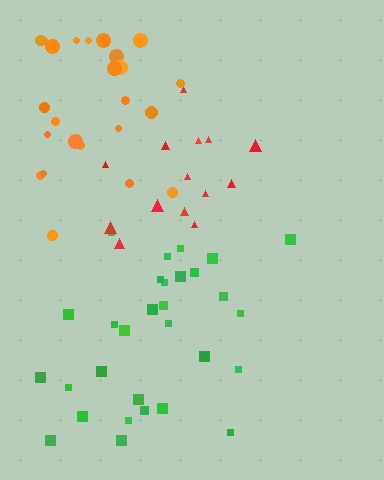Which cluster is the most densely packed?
Orange.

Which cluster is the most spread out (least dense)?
Red.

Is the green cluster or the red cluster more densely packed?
Green.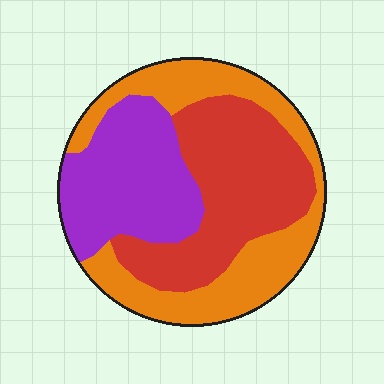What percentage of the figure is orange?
Orange takes up about three eighths (3/8) of the figure.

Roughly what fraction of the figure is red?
Red covers around 35% of the figure.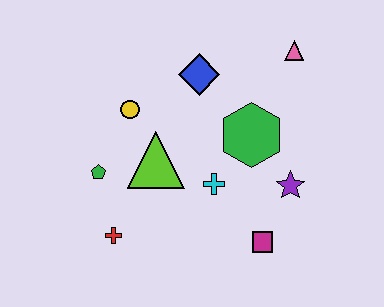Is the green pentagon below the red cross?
No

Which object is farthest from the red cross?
The pink triangle is farthest from the red cross.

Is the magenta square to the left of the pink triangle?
Yes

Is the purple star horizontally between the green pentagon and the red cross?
No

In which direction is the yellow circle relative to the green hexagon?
The yellow circle is to the left of the green hexagon.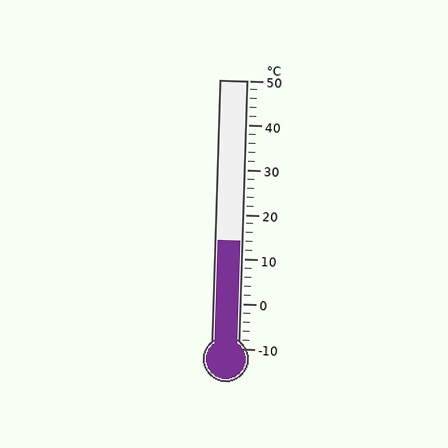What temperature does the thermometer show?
The thermometer shows approximately 14°C.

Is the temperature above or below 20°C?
The temperature is below 20°C.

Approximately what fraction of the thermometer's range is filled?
The thermometer is filled to approximately 40% of its range.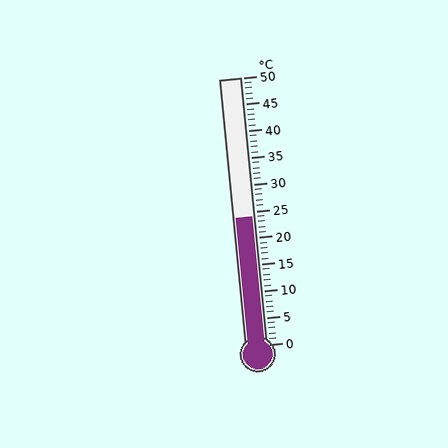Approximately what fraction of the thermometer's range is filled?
The thermometer is filled to approximately 50% of its range.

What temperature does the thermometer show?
The thermometer shows approximately 24°C.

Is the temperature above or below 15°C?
The temperature is above 15°C.